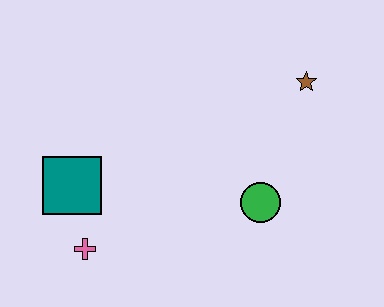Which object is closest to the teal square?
The pink cross is closest to the teal square.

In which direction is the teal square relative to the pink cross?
The teal square is above the pink cross.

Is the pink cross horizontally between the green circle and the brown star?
No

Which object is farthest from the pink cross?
The brown star is farthest from the pink cross.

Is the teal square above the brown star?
No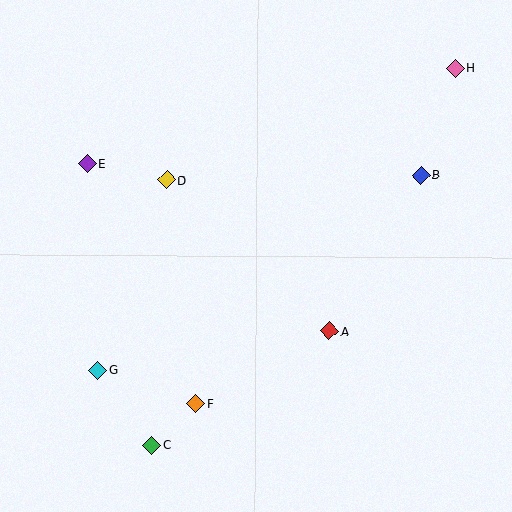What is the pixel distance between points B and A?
The distance between B and A is 181 pixels.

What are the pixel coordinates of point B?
Point B is at (421, 175).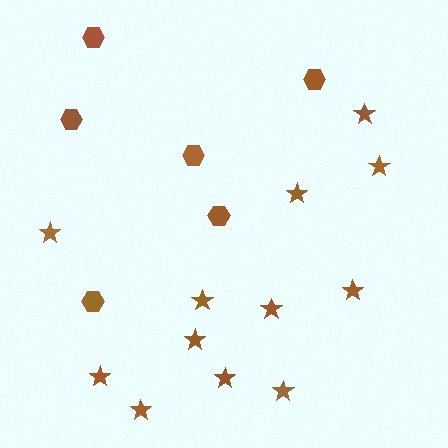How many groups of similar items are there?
There are 2 groups: one group of hexagons (6) and one group of stars (12).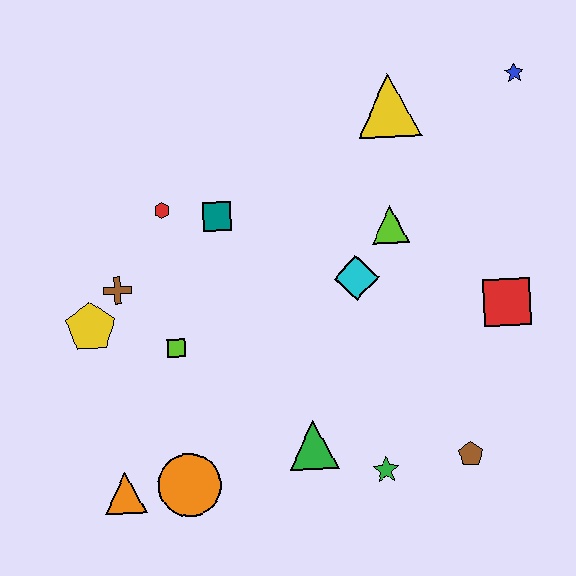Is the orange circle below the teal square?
Yes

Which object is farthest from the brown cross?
The blue star is farthest from the brown cross.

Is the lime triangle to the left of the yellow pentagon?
No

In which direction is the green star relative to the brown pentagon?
The green star is to the left of the brown pentagon.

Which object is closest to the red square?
The lime triangle is closest to the red square.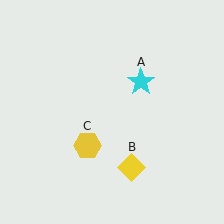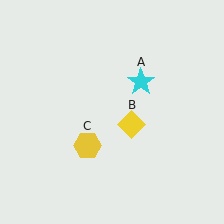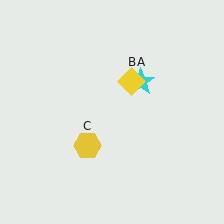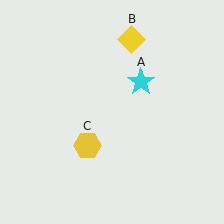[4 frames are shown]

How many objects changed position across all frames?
1 object changed position: yellow diamond (object B).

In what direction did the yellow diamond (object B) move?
The yellow diamond (object B) moved up.